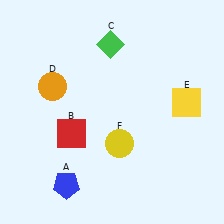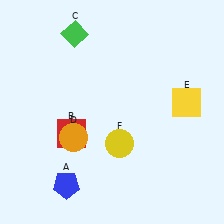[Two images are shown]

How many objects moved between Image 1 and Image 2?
2 objects moved between the two images.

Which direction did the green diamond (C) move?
The green diamond (C) moved left.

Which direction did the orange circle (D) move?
The orange circle (D) moved down.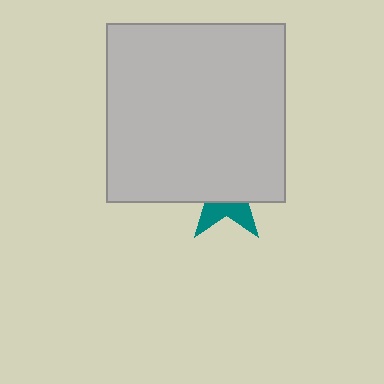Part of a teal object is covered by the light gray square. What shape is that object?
It is a star.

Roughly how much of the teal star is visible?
A small part of it is visible (roughly 32%).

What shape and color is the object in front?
The object in front is a light gray square.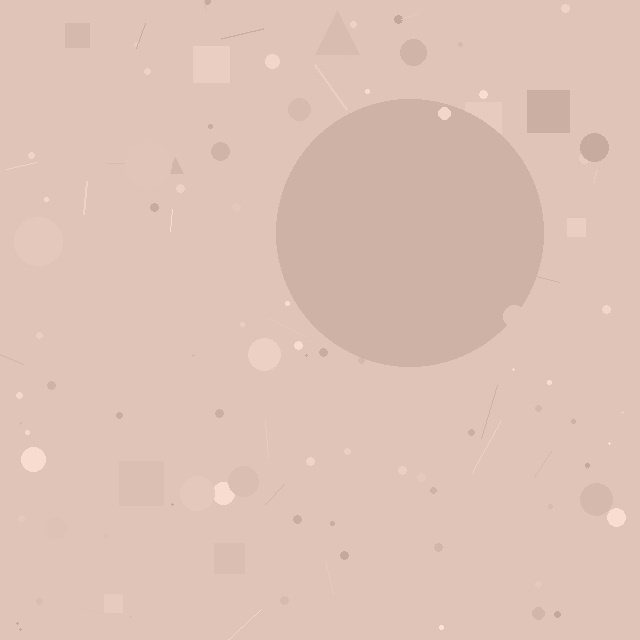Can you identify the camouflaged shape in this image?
The camouflaged shape is a circle.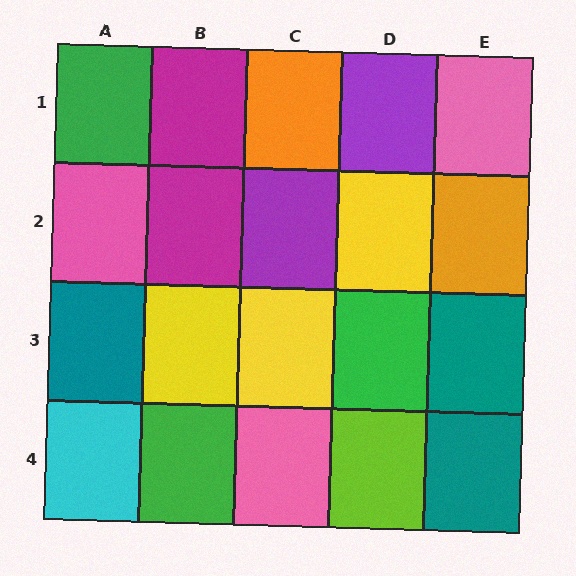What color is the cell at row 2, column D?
Yellow.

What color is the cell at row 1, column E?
Pink.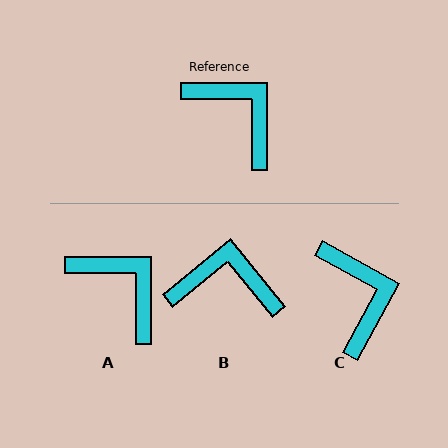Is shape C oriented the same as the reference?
No, it is off by about 29 degrees.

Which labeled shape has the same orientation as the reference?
A.